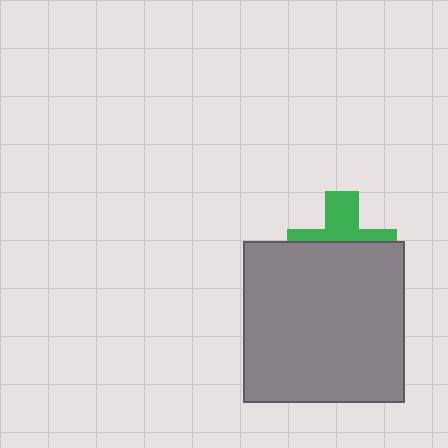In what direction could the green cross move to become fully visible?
The green cross could move up. That would shift it out from behind the gray square entirely.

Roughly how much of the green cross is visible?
A small part of it is visible (roughly 41%).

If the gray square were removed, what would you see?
You would see the complete green cross.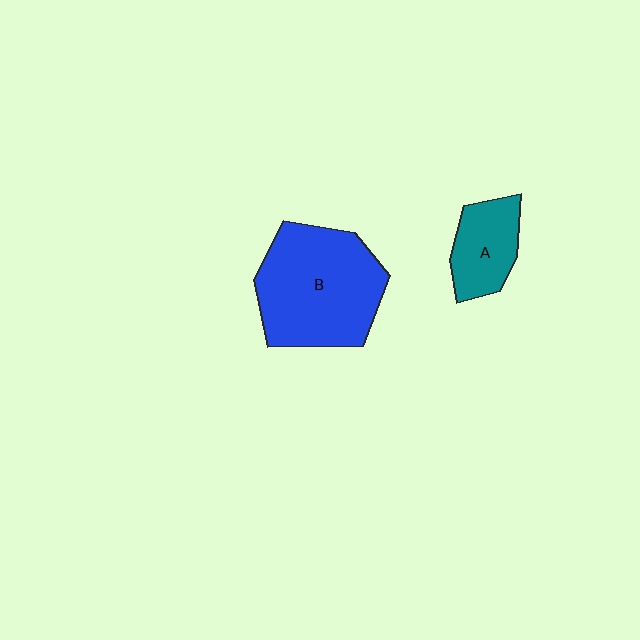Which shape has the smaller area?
Shape A (teal).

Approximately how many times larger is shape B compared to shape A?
Approximately 2.3 times.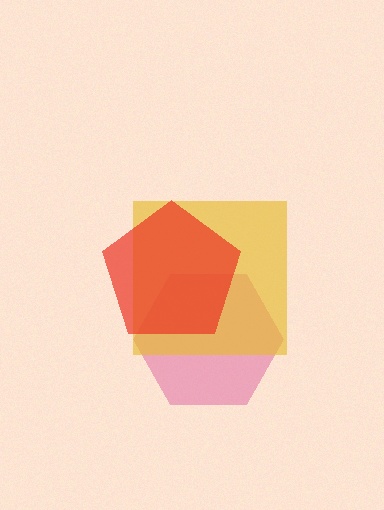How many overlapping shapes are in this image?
There are 3 overlapping shapes in the image.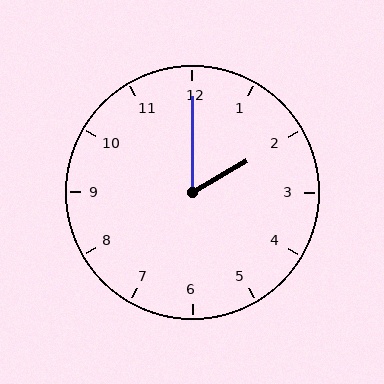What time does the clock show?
2:00.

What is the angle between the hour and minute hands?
Approximately 60 degrees.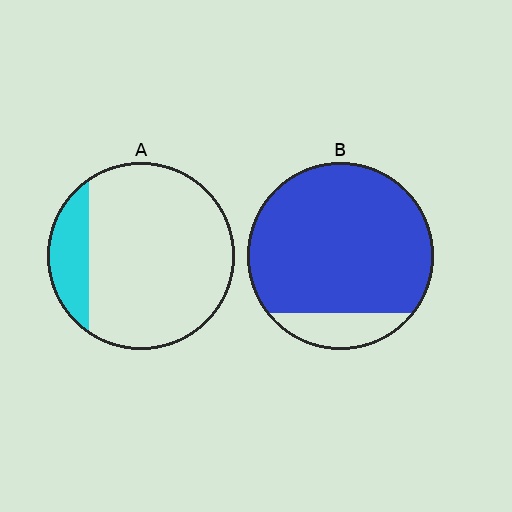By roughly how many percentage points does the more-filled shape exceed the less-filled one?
By roughly 70 percentage points (B over A).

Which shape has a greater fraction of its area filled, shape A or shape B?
Shape B.